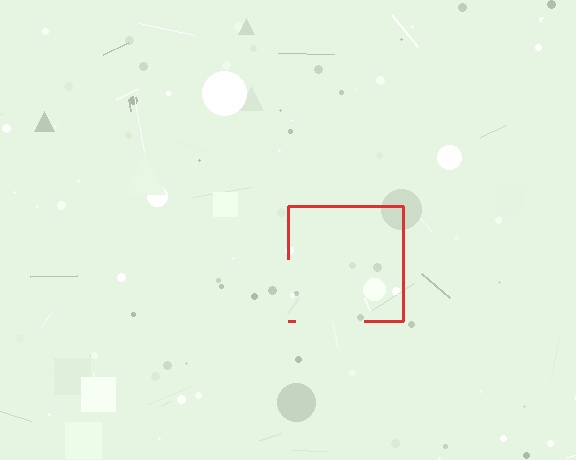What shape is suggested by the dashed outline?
The dashed outline suggests a square.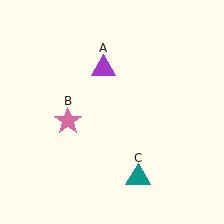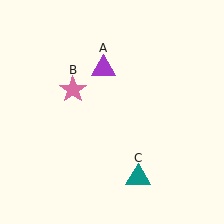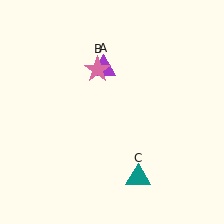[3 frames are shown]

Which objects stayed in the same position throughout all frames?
Purple triangle (object A) and teal triangle (object C) remained stationary.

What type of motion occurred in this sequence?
The pink star (object B) rotated clockwise around the center of the scene.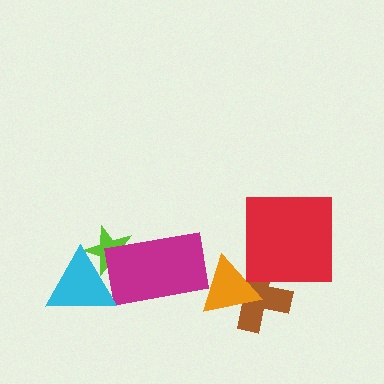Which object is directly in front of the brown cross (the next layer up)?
The orange triangle is directly in front of the brown cross.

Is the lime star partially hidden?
Yes, it is partially covered by another shape.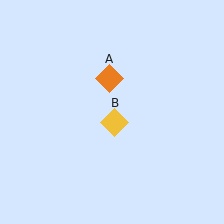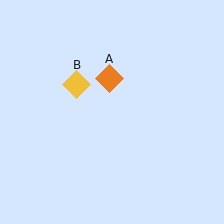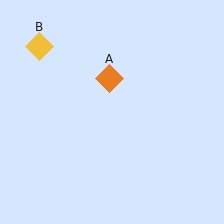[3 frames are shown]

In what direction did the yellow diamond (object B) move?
The yellow diamond (object B) moved up and to the left.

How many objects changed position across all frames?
1 object changed position: yellow diamond (object B).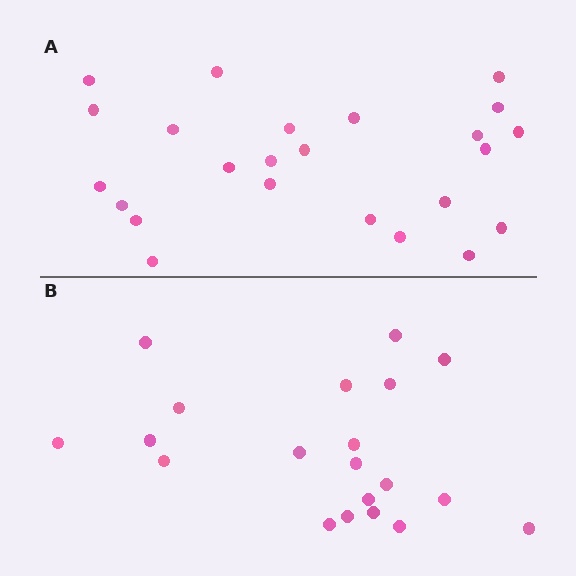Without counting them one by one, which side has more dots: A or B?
Region A (the top region) has more dots.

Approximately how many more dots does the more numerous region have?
Region A has about 4 more dots than region B.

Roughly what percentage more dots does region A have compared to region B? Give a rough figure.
About 20% more.